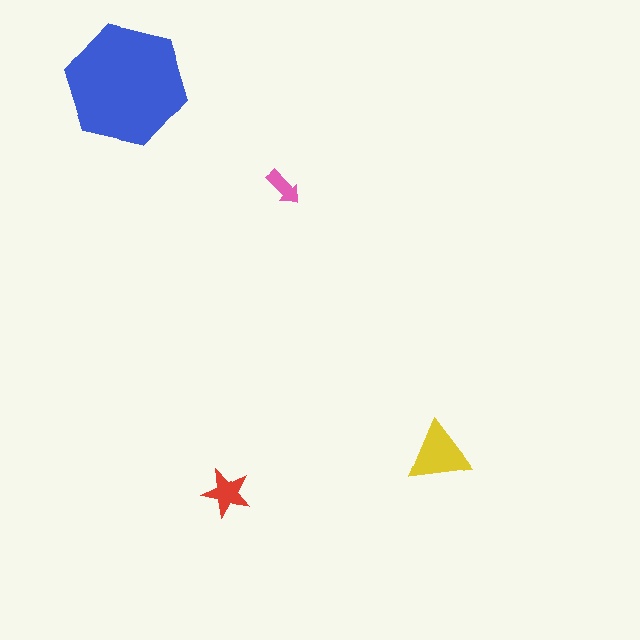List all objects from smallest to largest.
The pink arrow, the red star, the yellow triangle, the blue hexagon.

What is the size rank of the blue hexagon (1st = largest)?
1st.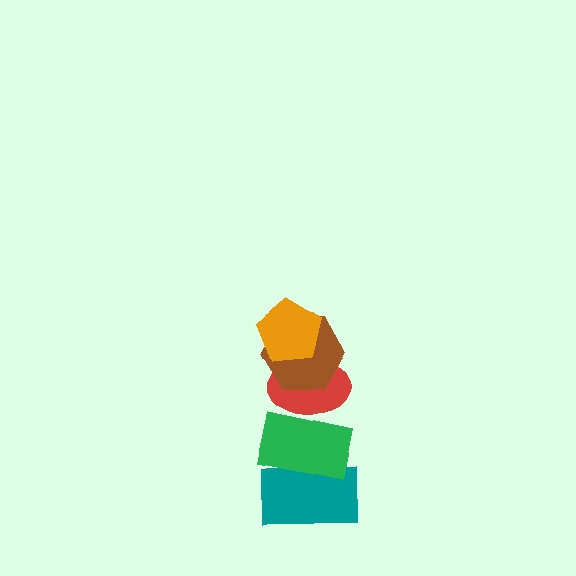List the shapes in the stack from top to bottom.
From top to bottom: the orange pentagon, the brown hexagon, the red ellipse, the green rectangle, the teal rectangle.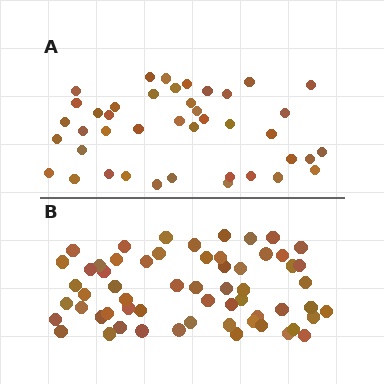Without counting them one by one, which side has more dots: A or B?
Region B (the bottom region) has more dots.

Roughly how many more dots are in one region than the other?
Region B has approximately 20 more dots than region A.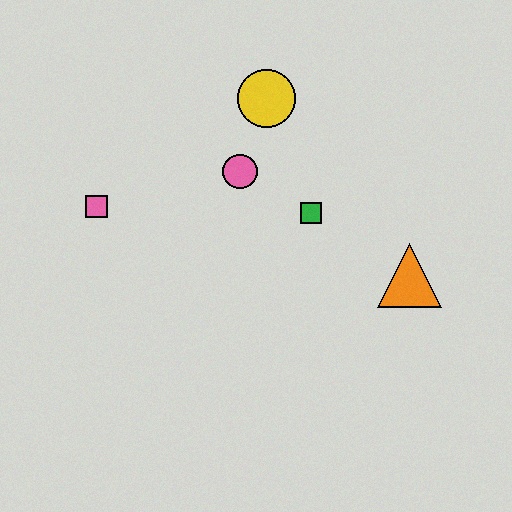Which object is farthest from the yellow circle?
The orange triangle is farthest from the yellow circle.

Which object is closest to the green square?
The pink circle is closest to the green square.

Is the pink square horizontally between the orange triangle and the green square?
No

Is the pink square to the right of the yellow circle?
No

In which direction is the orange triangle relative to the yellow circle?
The orange triangle is below the yellow circle.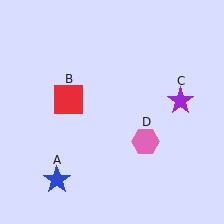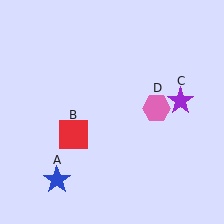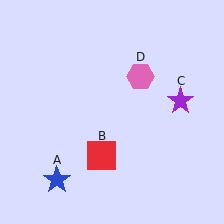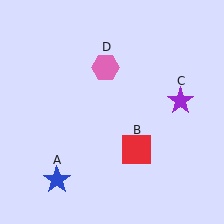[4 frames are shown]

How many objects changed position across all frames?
2 objects changed position: red square (object B), pink hexagon (object D).